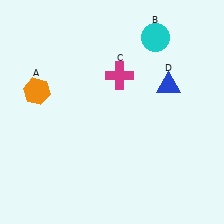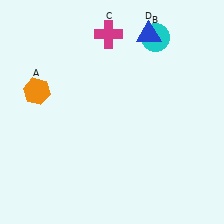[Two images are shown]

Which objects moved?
The objects that moved are: the magenta cross (C), the blue triangle (D).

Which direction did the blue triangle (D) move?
The blue triangle (D) moved up.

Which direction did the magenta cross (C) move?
The magenta cross (C) moved up.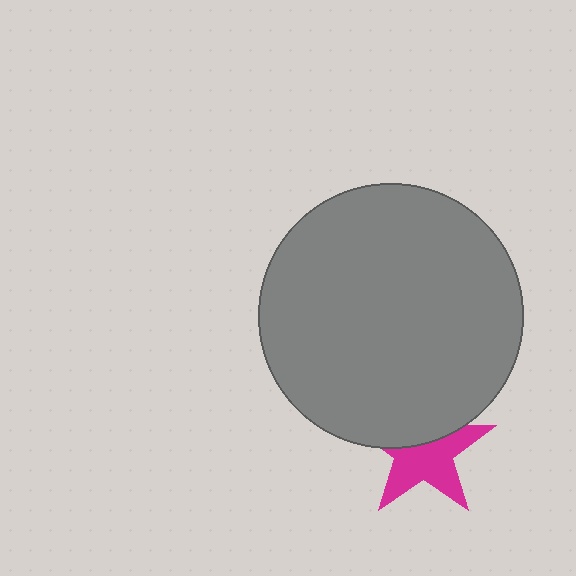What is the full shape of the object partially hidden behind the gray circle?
The partially hidden object is a magenta star.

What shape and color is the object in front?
The object in front is a gray circle.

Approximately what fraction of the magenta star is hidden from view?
Roughly 41% of the magenta star is hidden behind the gray circle.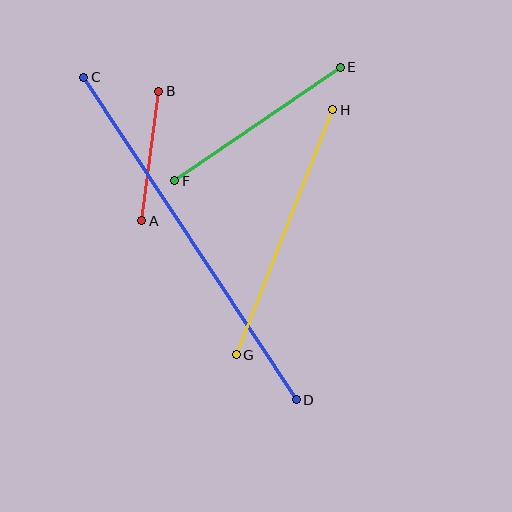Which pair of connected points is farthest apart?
Points C and D are farthest apart.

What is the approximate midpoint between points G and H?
The midpoint is at approximately (284, 232) pixels.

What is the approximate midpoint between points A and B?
The midpoint is at approximately (150, 156) pixels.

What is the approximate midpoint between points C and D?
The midpoint is at approximately (190, 238) pixels.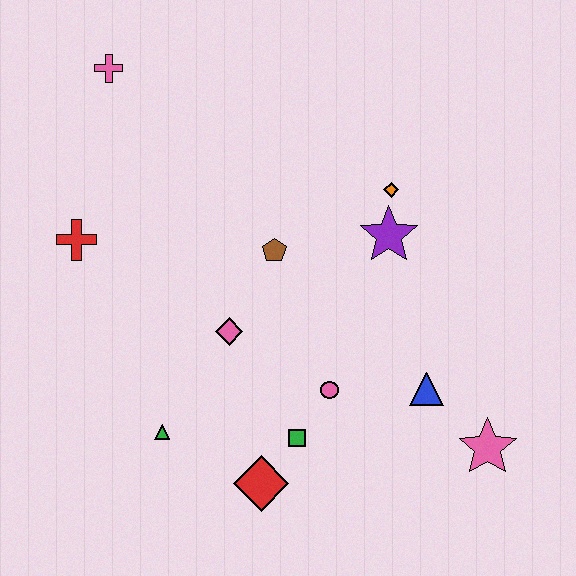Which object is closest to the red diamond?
The green square is closest to the red diamond.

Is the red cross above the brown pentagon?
Yes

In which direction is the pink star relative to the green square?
The pink star is to the right of the green square.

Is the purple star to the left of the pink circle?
No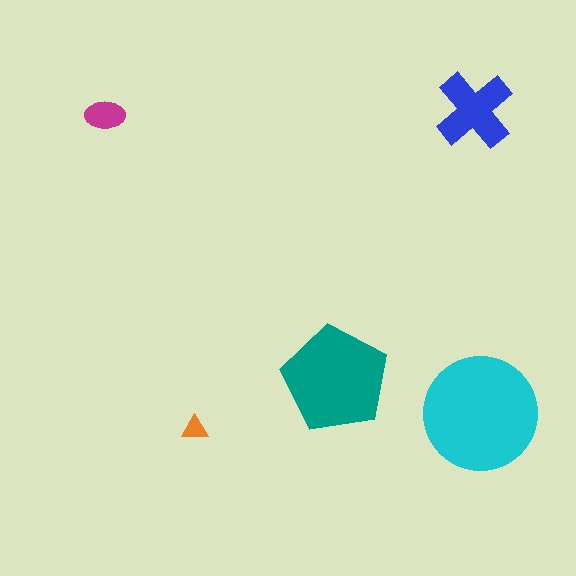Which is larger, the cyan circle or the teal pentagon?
The cyan circle.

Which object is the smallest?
The orange triangle.